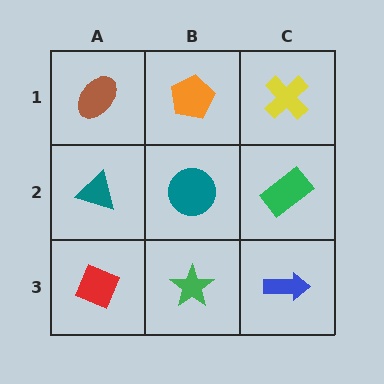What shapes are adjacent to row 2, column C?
A yellow cross (row 1, column C), a blue arrow (row 3, column C), a teal circle (row 2, column B).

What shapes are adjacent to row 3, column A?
A teal triangle (row 2, column A), a green star (row 3, column B).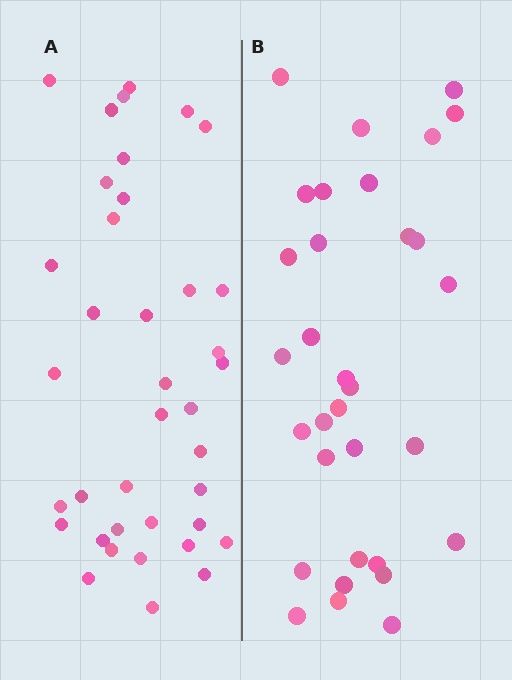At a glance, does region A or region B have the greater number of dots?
Region A (the left region) has more dots.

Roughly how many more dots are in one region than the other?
Region A has about 6 more dots than region B.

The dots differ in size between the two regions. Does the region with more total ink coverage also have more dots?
No. Region B has more total ink coverage because its dots are larger, but region A actually contains more individual dots. Total area can be misleading — the number of items is what matters here.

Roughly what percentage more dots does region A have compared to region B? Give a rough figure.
About 20% more.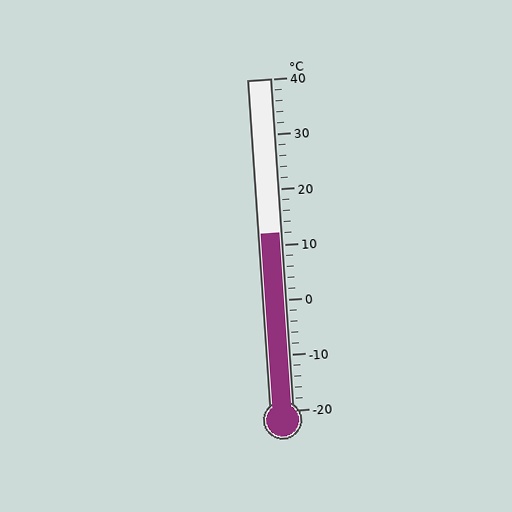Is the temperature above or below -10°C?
The temperature is above -10°C.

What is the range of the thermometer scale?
The thermometer scale ranges from -20°C to 40°C.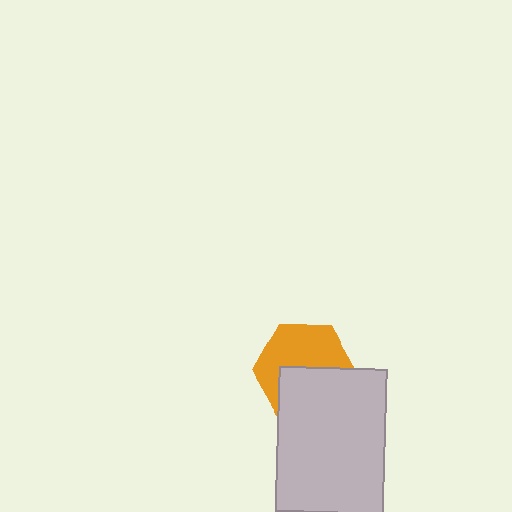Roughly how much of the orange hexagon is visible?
About half of it is visible (roughly 54%).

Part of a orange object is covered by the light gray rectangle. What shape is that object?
It is a hexagon.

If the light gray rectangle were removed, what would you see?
You would see the complete orange hexagon.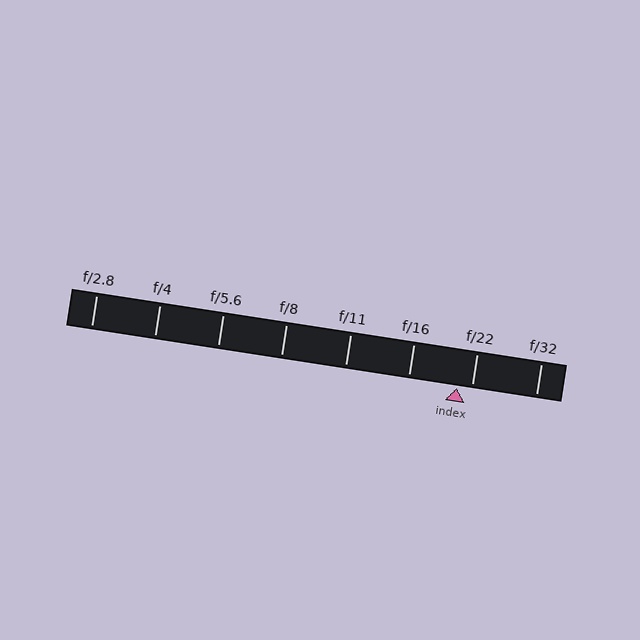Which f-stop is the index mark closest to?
The index mark is closest to f/22.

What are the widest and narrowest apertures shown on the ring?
The widest aperture shown is f/2.8 and the narrowest is f/32.